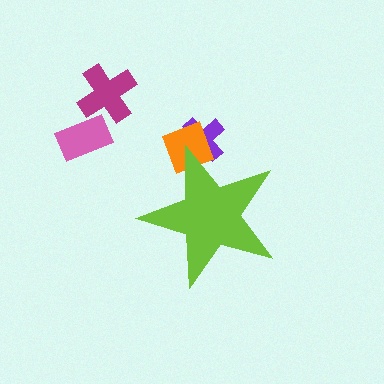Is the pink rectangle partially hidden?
No, the pink rectangle is fully visible.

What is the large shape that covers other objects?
A lime star.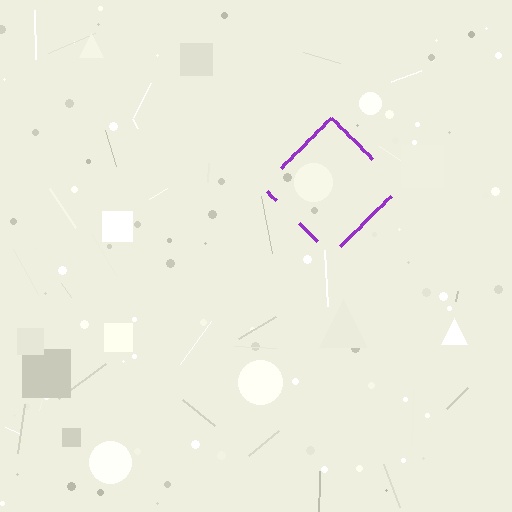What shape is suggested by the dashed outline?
The dashed outline suggests a diamond.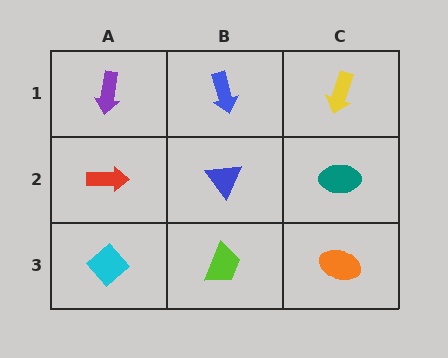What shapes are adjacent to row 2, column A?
A purple arrow (row 1, column A), a cyan diamond (row 3, column A), a blue triangle (row 2, column B).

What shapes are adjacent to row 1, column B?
A blue triangle (row 2, column B), a purple arrow (row 1, column A), a yellow arrow (row 1, column C).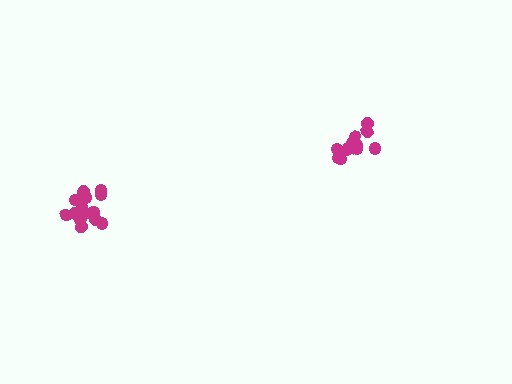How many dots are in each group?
Group 1: 16 dots, Group 2: 12 dots (28 total).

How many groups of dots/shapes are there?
There are 2 groups.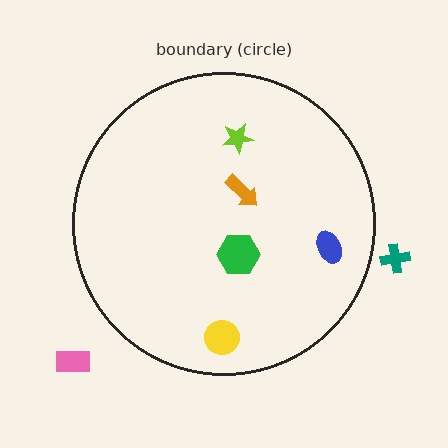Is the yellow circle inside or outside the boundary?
Inside.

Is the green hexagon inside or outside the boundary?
Inside.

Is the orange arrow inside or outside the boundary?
Inside.